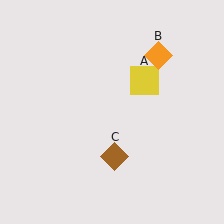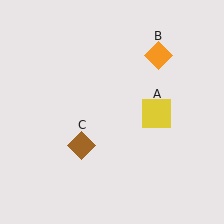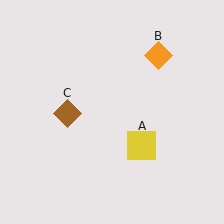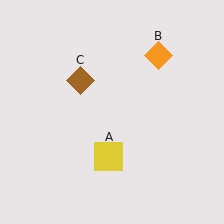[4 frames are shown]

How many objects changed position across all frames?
2 objects changed position: yellow square (object A), brown diamond (object C).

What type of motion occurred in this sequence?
The yellow square (object A), brown diamond (object C) rotated clockwise around the center of the scene.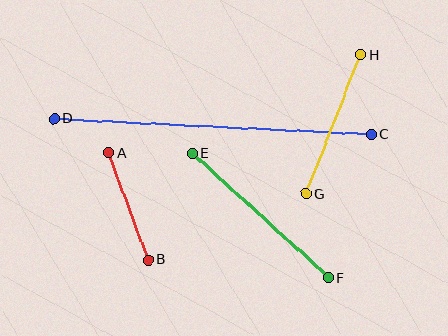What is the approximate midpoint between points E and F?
The midpoint is at approximately (260, 216) pixels.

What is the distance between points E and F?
The distance is approximately 185 pixels.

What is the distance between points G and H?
The distance is approximately 150 pixels.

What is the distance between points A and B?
The distance is approximately 114 pixels.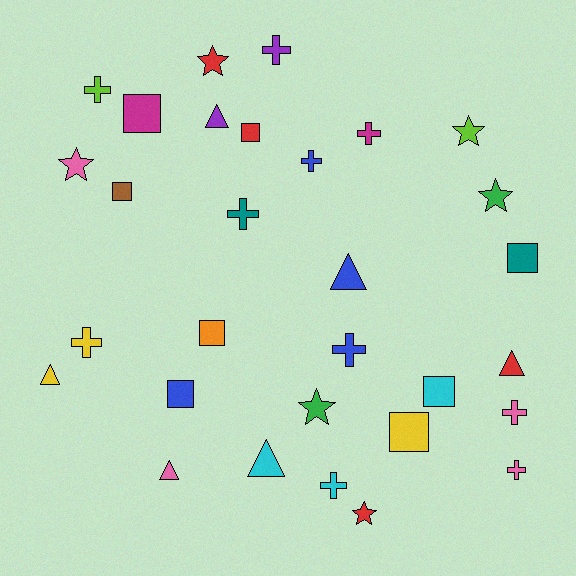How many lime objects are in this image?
There are 2 lime objects.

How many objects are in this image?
There are 30 objects.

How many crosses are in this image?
There are 10 crosses.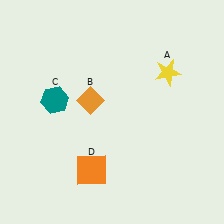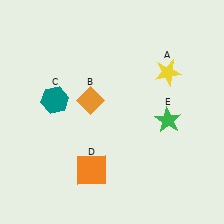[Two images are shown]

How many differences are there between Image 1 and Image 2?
There is 1 difference between the two images.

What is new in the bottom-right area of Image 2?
A green star (E) was added in the bottom-right area of Image 2.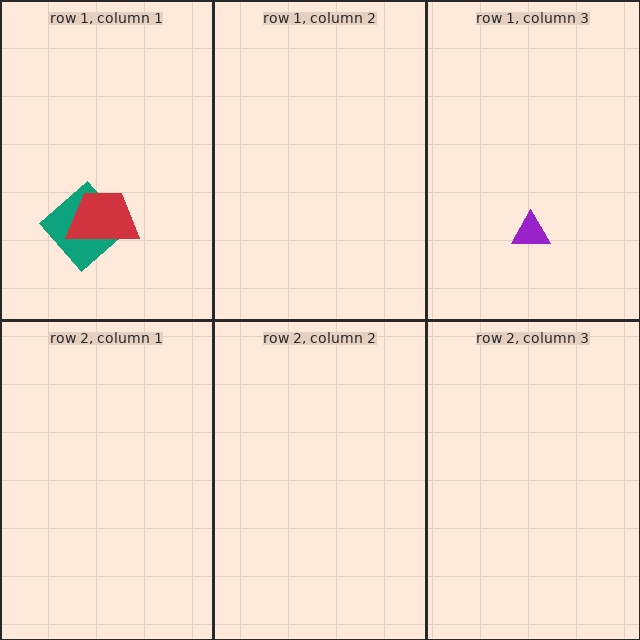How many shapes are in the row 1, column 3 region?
1.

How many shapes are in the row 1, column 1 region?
2.